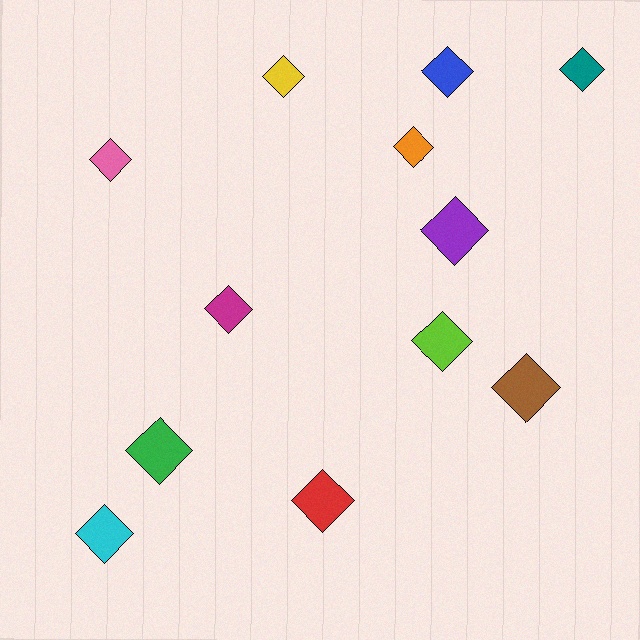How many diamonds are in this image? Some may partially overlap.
There are 12 diamonds.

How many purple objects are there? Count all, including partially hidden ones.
There is 1 purple object.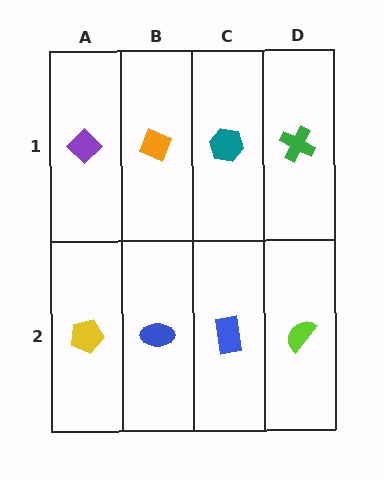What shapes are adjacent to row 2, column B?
An orange diamond (row 1, column B), a yellow pentagon (row 2, column A), a blue rectangle (row 2, column C).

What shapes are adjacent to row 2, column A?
A purple diamond (row 1, column A), a blue ellipse (row 2, column B).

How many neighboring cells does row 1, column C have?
3.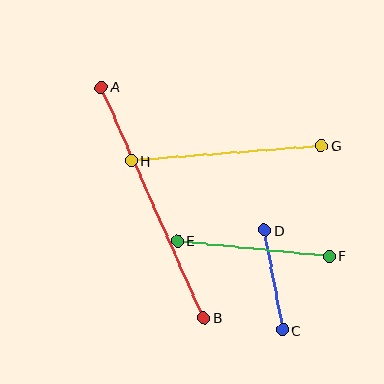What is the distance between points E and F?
The distance is approximately 152 pixels.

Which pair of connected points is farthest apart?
Points A and B are farthest apart.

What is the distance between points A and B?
The distance is approximately 252 pixels.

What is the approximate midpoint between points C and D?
The midpoint is at approximately (273, 280) pixels.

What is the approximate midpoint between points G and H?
The midpoint is at approximately (226, 153) pixels.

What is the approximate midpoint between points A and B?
The midpoint is at approximately (152, 202) pixels.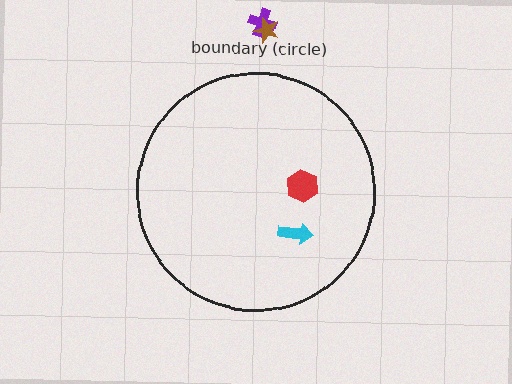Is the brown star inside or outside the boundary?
Outside.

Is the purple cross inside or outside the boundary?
Outside.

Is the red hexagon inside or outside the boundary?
Inside.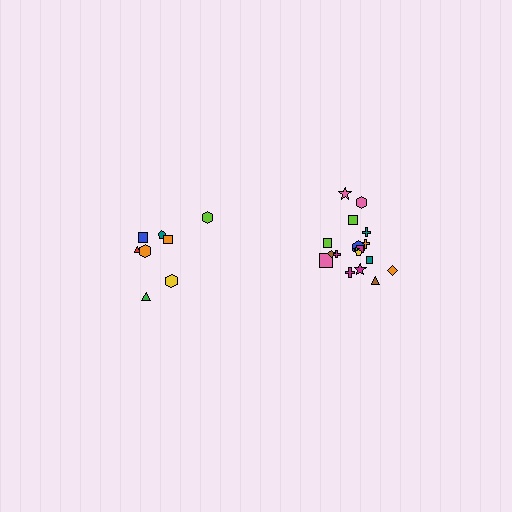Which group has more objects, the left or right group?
The right group.